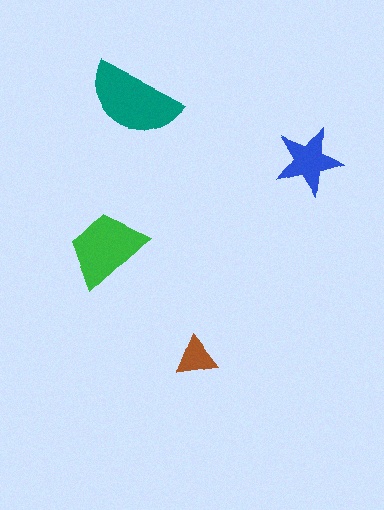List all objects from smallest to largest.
The brown triangle, the blue star, the green trapezoid, the teal semicircle.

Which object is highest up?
The teal semicircle is topmost.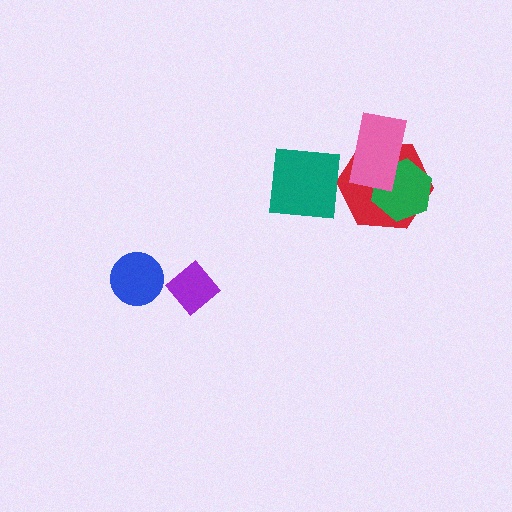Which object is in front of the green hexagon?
The pink rectangle is in front of the green hexagon.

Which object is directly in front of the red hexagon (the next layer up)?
The green hexagon is directly in front of the red hexagon.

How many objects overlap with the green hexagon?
2 objects overlap with the green hexagon.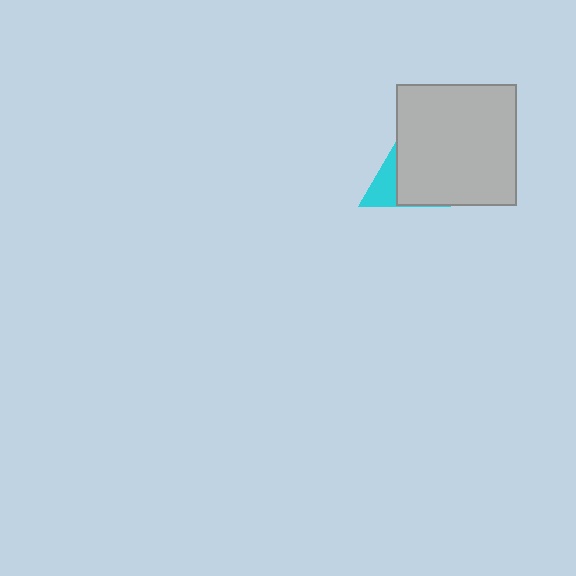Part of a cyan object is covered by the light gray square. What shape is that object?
It is a triangle.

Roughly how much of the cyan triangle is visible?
A small part of it is visible (roughly 36%).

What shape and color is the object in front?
The object in front is a light gray square.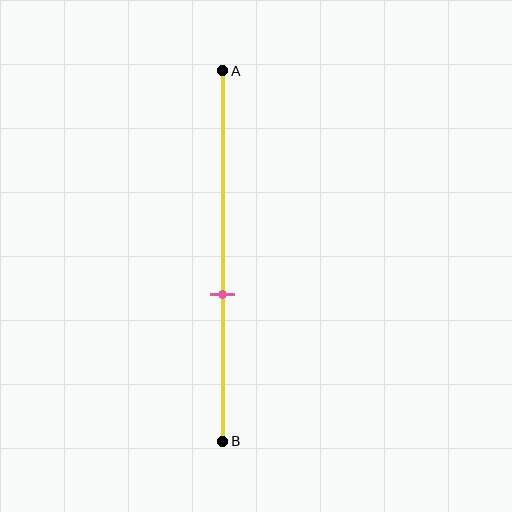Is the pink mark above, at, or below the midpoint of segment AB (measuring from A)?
The pink mark is below the midpoint of segment AB.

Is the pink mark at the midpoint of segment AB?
No, the mark is at about 60% from A, not at the 50% midpoint.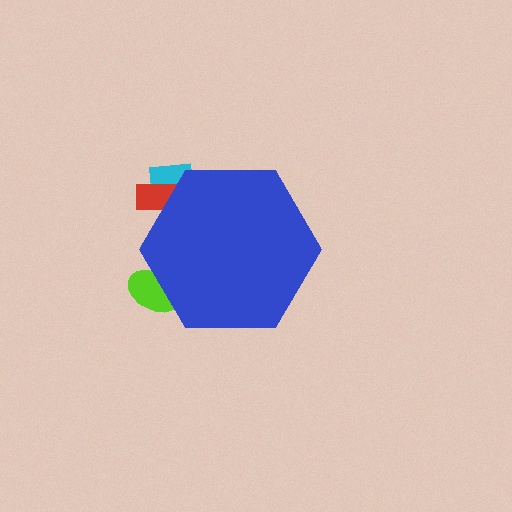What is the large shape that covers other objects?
A blue hexagon.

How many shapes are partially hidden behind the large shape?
3 shapes are partially hidden.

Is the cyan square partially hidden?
Yes, the cyan square is partially hidden behind the blue hexagon.